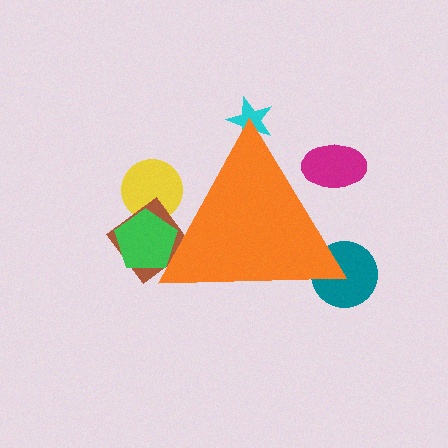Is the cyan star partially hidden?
Yes, the cyan star is partially hidden behind the orange triangle.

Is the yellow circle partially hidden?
Yes, the yellow circle is partially hidden behind the orange triangle.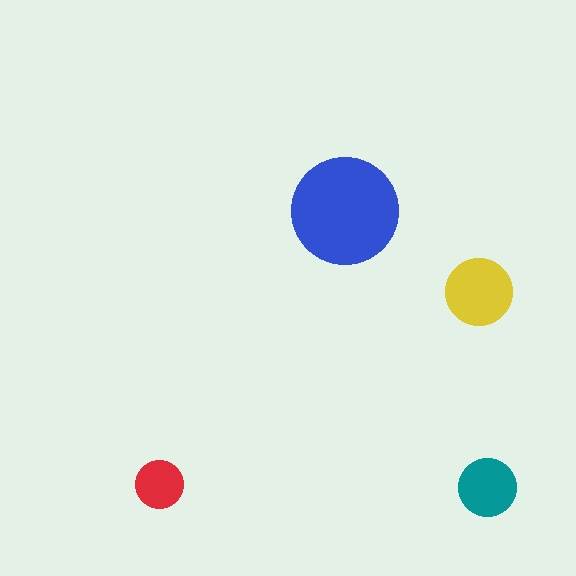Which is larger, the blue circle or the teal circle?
The blue one.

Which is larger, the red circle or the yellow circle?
The yellow one.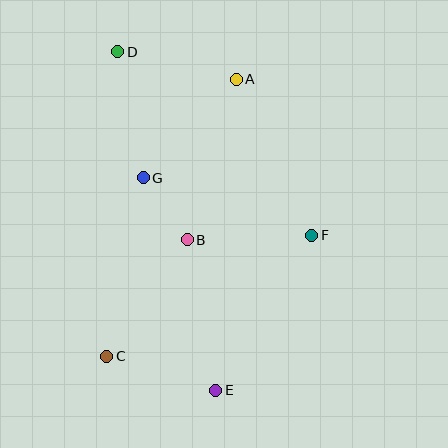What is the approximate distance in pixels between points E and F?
The distance between E and F is approximately 182 pixels.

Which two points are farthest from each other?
Points D and E are farthest from each other.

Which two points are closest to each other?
Points B and G are closest to each other.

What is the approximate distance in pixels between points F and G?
The distance between F and G is approximately 178 pixels.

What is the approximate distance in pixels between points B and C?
The distance between B and C is approximately 142 pixels.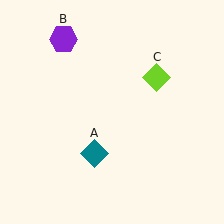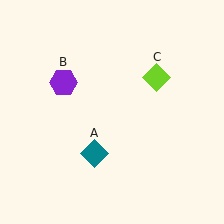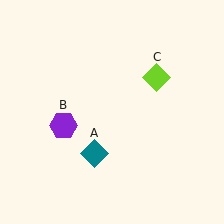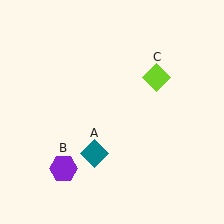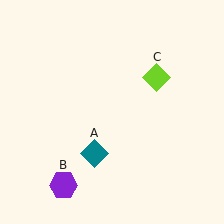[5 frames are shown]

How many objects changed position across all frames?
1 object changed position: purple hexagon (object B).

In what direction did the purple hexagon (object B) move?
The purple hexagon (object B) moved down.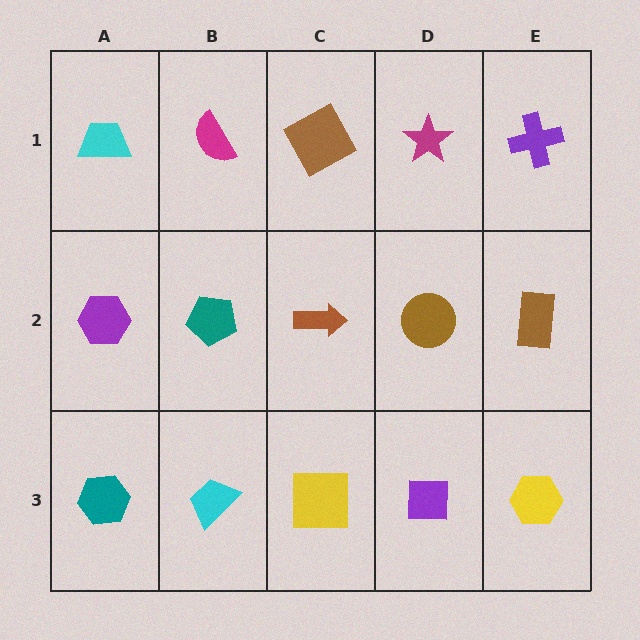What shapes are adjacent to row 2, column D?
A magenta star (row 1, column D), a purple square (row 3, column D), a brown arrow (row 2, column C), a brown rectangle (row 2, column E).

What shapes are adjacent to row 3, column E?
A brown rectangle (row 2, column E), a purple square (row 3, column D).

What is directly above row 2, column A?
A cyan trapezoid.